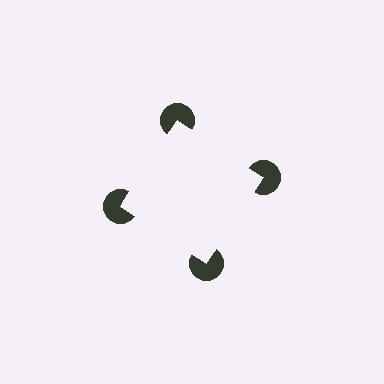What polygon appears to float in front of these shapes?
An illusory square — its edges are inferred from the aligned wedge cuts in the pac-man discs, not physically drawn.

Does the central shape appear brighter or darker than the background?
It typically appears slightly brighter than the background, even though no actual brightness change is drawn.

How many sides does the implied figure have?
4 sides.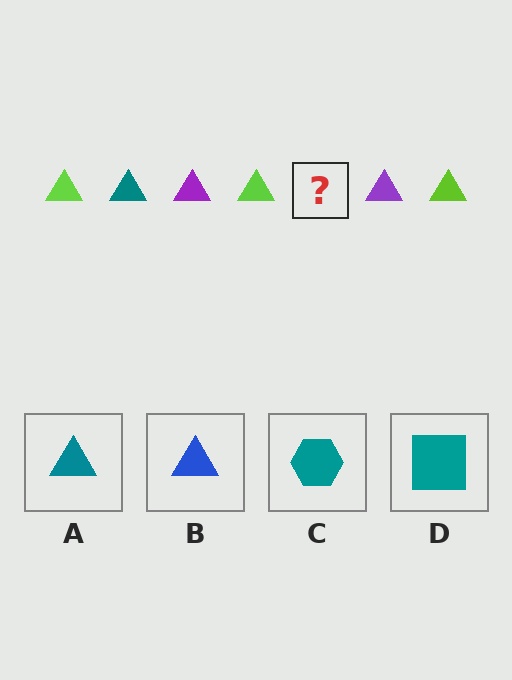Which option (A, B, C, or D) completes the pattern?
A.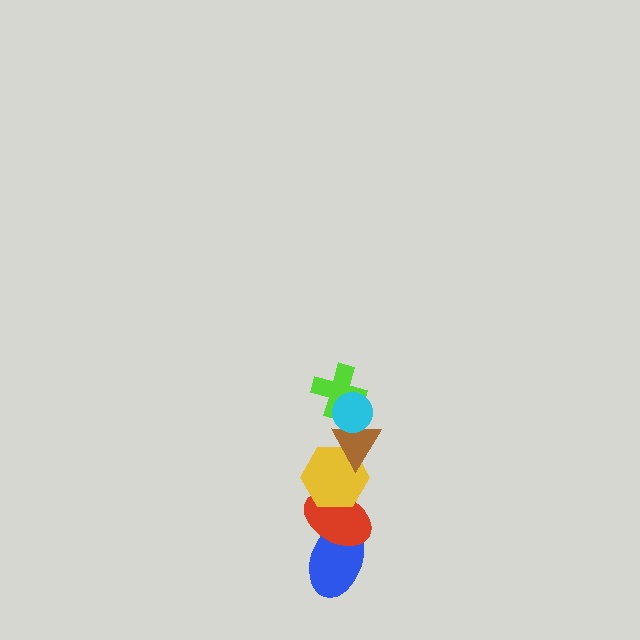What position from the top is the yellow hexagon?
The yellow hexagon is 4th from the top.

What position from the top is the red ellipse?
The red ellipse is 5th from the top.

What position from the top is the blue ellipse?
The blue ellipse is 6th from the top.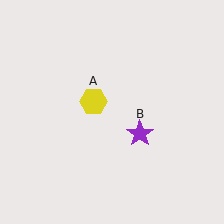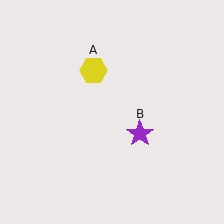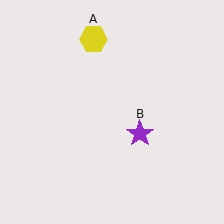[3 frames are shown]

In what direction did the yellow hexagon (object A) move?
The yellow hexagon (object A) moved up.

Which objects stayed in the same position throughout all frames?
Purple star (object B) remained stationary.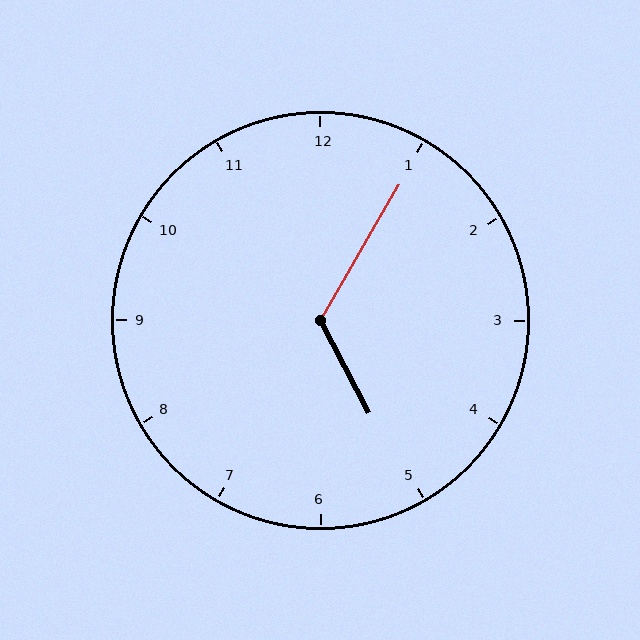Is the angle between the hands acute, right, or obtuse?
It is obtuse.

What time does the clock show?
5:05.